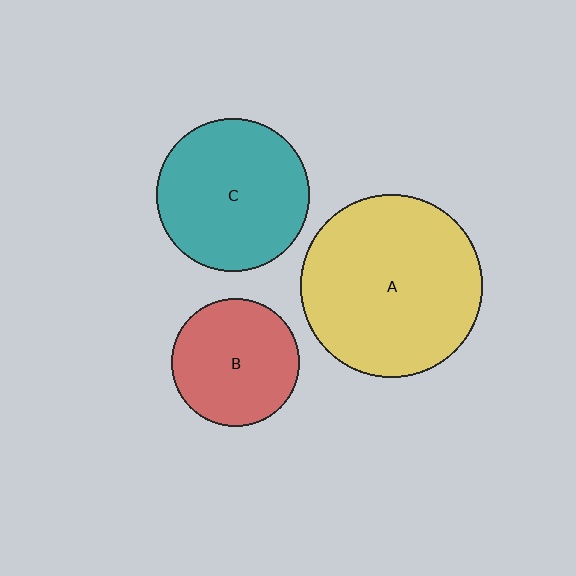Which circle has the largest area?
Circle A (yellow).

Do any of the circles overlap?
No, none of the circles overlap.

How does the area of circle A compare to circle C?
Approximately 1.4 times.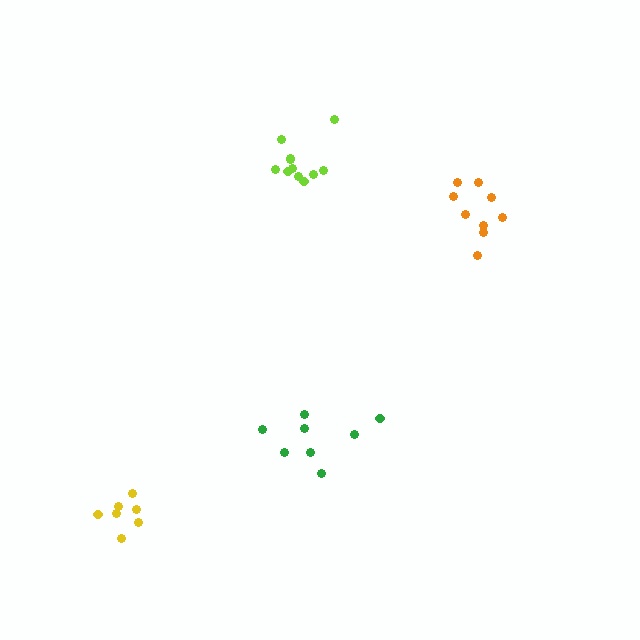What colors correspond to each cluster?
The clusters are colored: orange, green, yellow, lime.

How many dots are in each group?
Group 1: 9 dots, Group 2: 8 dots, Group 3: 7 dots, Group 4: 11 dots (35 total).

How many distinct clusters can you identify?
There are 4 distinct clusters.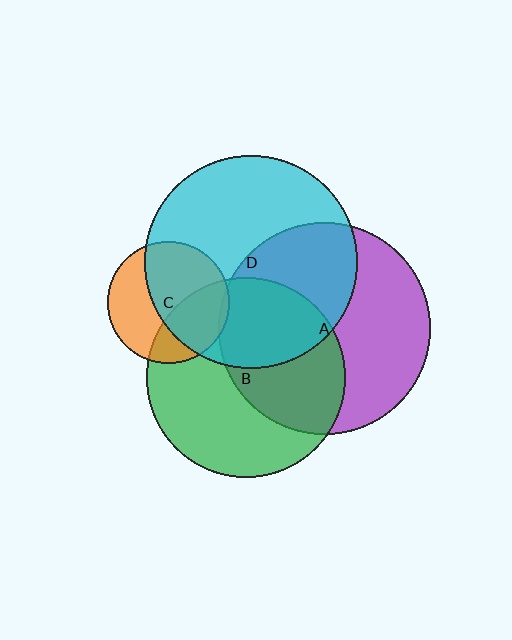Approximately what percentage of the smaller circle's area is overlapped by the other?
Approximately 50%.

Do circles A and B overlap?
Yes.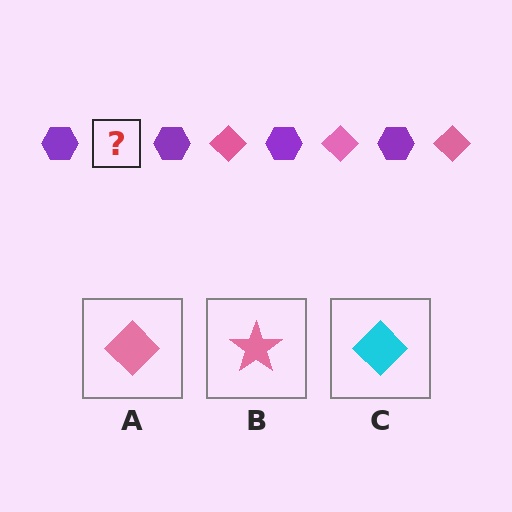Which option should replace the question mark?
Option A.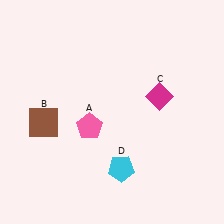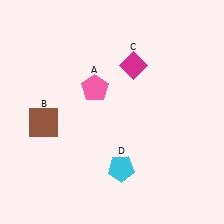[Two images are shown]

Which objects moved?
The objects that moved are: the pink pentagon (A), the magenta diamond (C).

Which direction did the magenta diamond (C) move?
The magenta diamond (C) moved up.